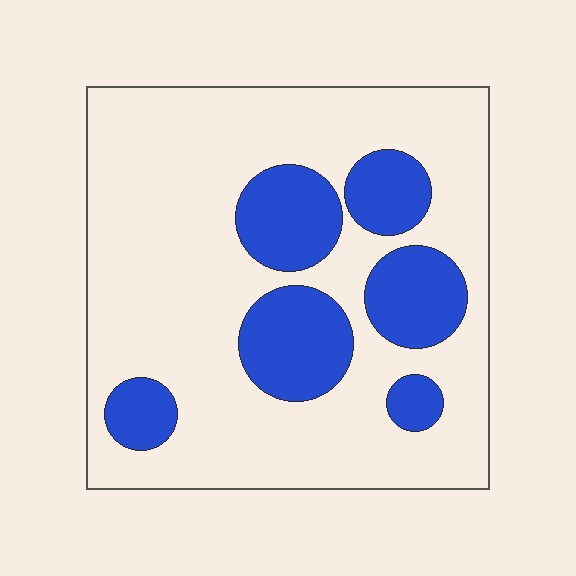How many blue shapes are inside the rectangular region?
6.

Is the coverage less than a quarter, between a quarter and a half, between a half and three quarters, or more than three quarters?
Between a quarter and a half.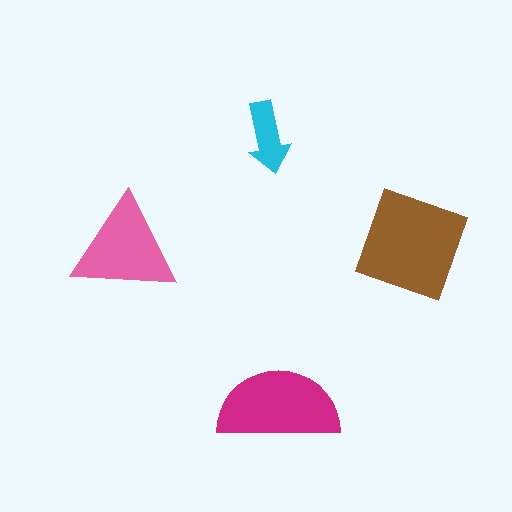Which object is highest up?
The cyan arrow is topmost.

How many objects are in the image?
There are 4 objects in the image.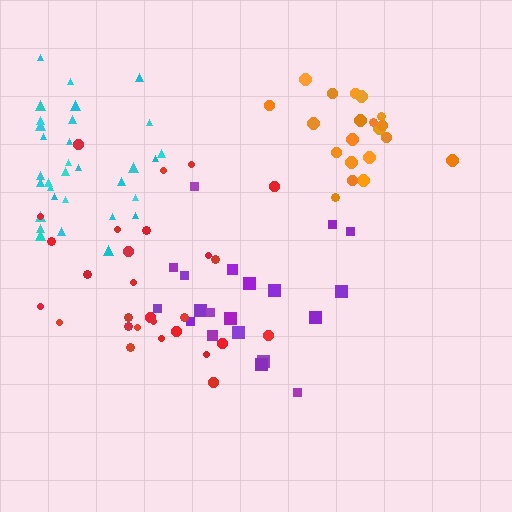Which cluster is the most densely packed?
Orange.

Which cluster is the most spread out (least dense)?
Purple.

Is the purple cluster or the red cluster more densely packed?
Red.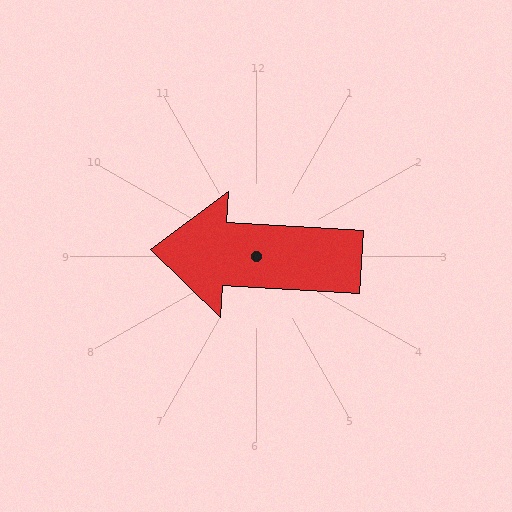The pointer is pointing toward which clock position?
Roughly 9 o'clock.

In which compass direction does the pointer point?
West.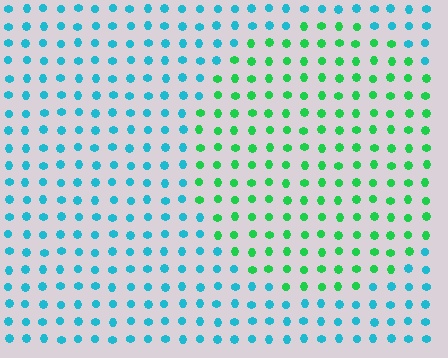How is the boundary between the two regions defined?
The boundary is defined purely by a slight shift in hue (about 52 degrees). Spacing, size, and orientation are identical on both sides.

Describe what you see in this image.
The image is filled with small cyan elements in a uniform arrangement. A circle-shaped region is visible where the elements are tinted to a slightly different hue, forming a subtle color boundary.